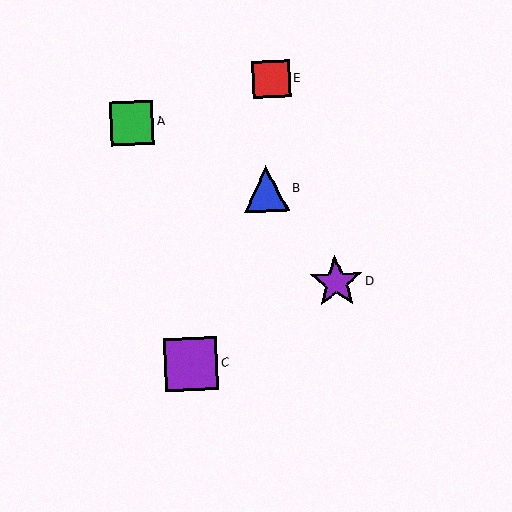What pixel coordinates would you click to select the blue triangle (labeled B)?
Click at (266, 189) to select the blue triangle B.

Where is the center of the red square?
The center of the red square is at (271, 79).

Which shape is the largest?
The purple square (labeled C) is the largest.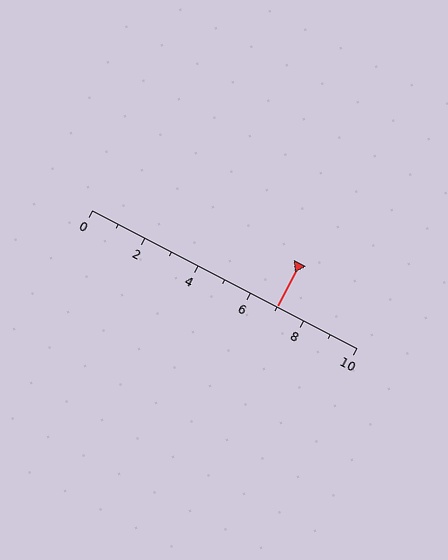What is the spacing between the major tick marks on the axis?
The major ticks are spaced 2 apart.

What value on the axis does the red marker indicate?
The marker indicates approximately 7.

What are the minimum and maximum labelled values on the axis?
The axis runs from 0 to 10.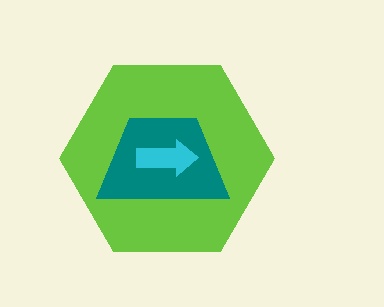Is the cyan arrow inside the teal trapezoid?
Yes.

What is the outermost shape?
The lime hexagon.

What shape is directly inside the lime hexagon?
The teal trapezoid.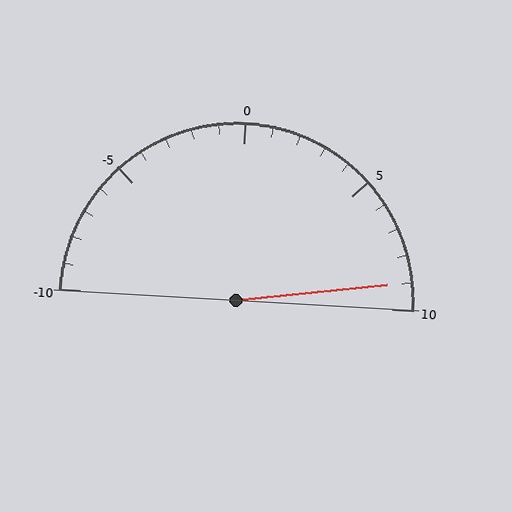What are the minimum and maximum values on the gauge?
The gauge ranges from -10 to 10.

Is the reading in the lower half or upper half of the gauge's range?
The reading is in the upper half of the range (-10 to 10).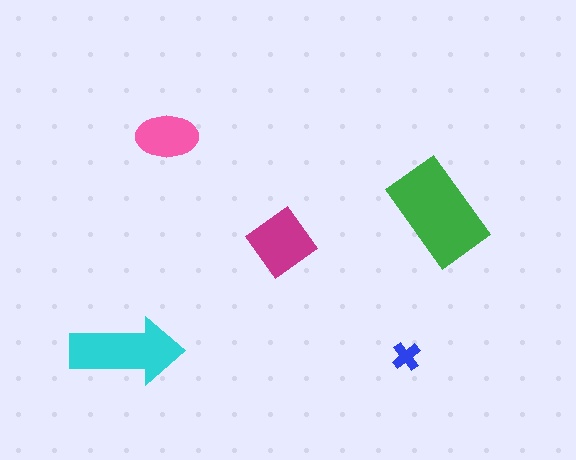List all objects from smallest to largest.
The blue cross, the pink ellipse, the magenta diamond, the cyan arrow, the green rectangle.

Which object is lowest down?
The blue cross is bottommost.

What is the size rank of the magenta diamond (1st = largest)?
3rd.